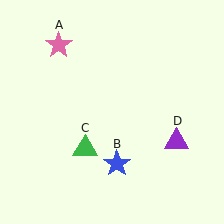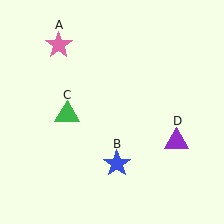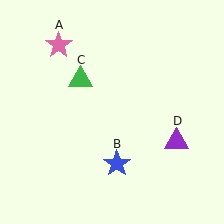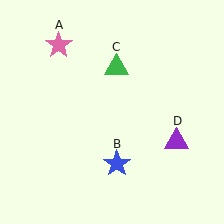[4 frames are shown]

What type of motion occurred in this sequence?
The green triangle (object C) rotated clockwise around the center of the scene.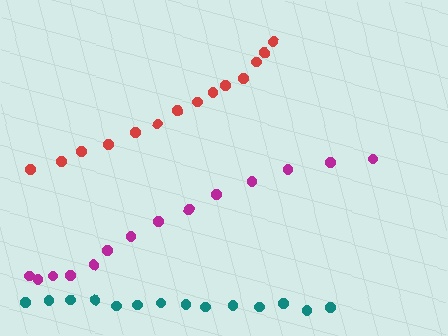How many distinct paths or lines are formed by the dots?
There are 3 distinct paths.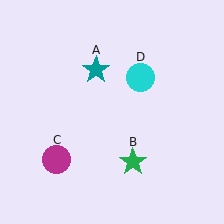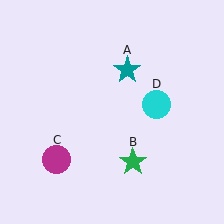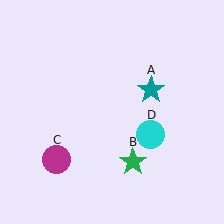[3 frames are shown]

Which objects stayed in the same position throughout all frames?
Green star (object B) and magenta circle (object C) remained stationary.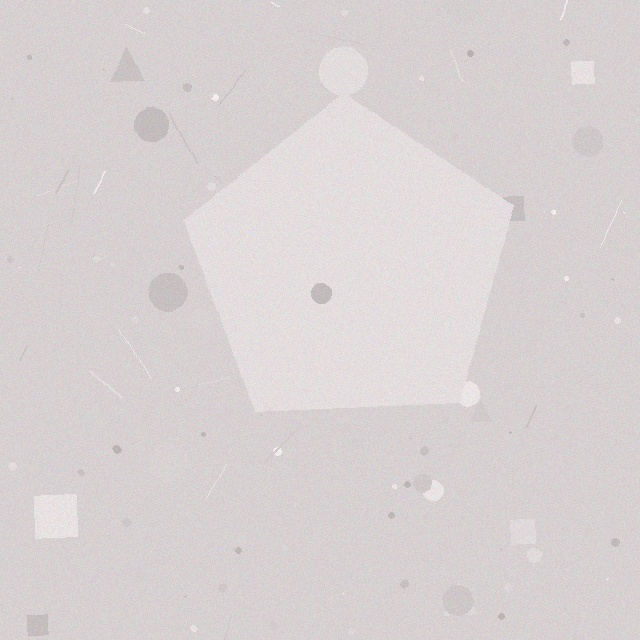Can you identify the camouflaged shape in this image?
The camouflaged shape is a pentagon.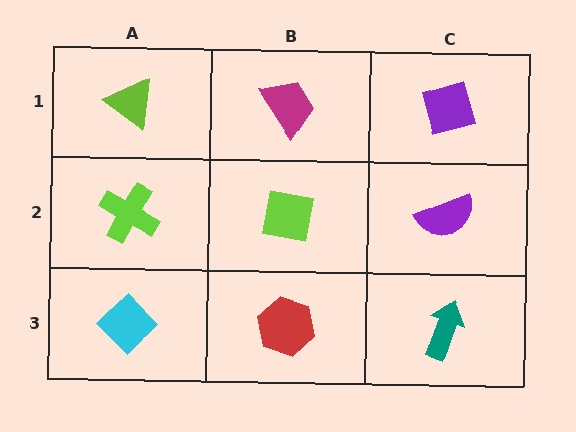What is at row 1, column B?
A magenta trapezoid.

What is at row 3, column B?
A red hexagon.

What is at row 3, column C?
A teal arrow.